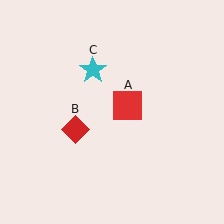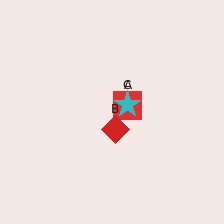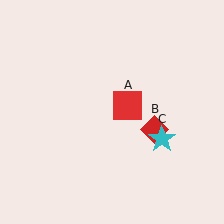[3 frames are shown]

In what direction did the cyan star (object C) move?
The cyan star (object C) moved down and to the right.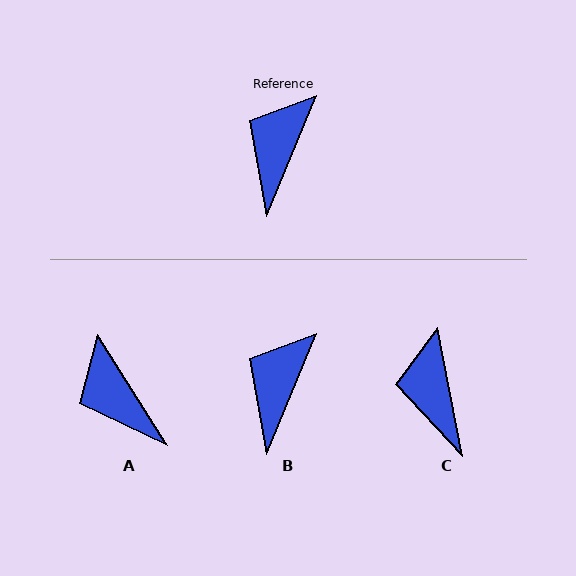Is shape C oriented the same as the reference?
No, it is off by about 33 degrees.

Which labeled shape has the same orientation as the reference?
B.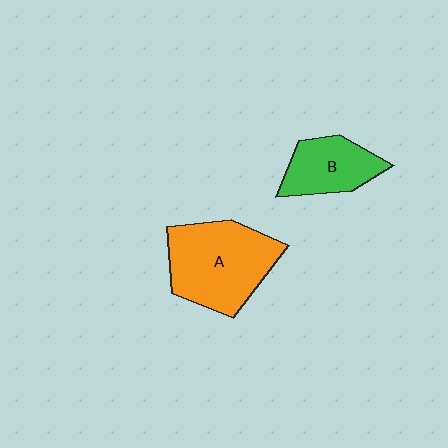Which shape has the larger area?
Shape A (orange).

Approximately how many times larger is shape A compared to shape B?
Approximately 1.7 times.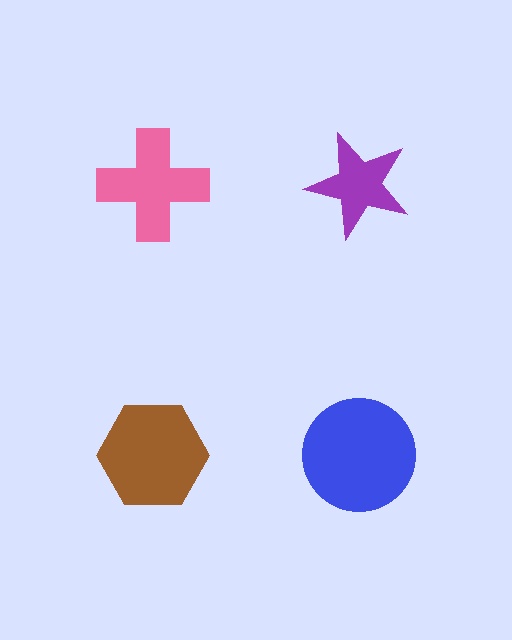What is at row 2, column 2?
A blue circle.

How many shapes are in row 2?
2 shapes.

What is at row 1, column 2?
A purple star.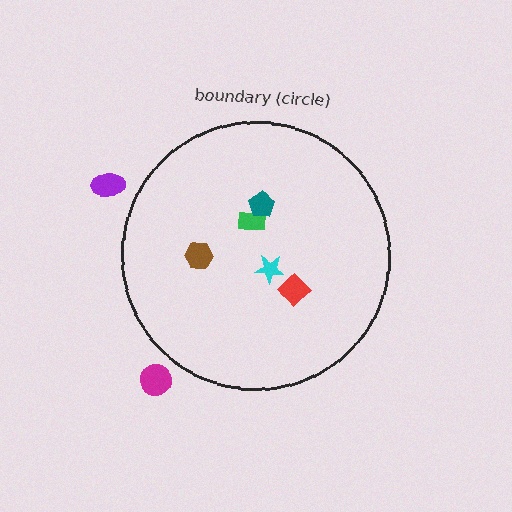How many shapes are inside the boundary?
5 inside, 2 outside.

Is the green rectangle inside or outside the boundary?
Inside.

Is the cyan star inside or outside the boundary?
Inside.